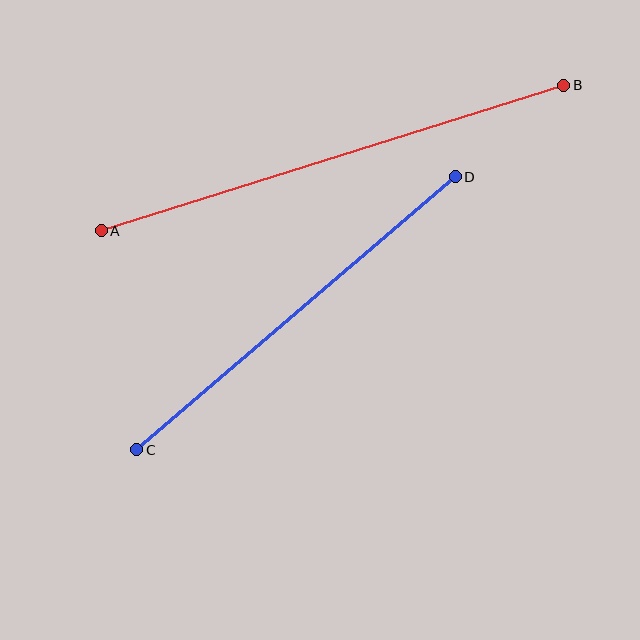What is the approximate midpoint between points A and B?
The midpoint is at approximately (332, 158) pixels.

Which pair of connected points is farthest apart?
Points A and B are farthest apart.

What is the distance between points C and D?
The distance is approximately 419 pixels.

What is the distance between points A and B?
The distance is approximately 485 pixels.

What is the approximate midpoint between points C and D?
The midpoint is at approximately (296, 313) pixels.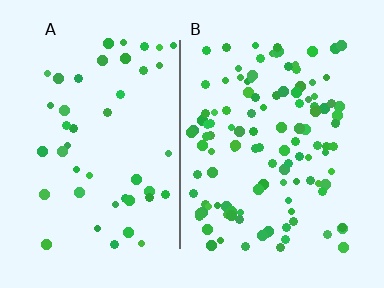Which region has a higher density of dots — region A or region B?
B (the right).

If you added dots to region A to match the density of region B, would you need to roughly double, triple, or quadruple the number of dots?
Approximately triple.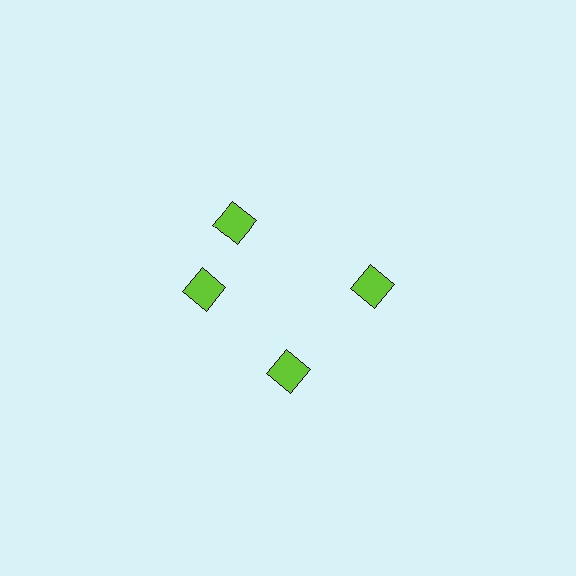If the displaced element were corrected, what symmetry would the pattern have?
It would have 4-fold rotational symmetry — the pattern would map onto itself every 90 degrees.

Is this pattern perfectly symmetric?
No. The 4 lime diamonds are arranged in a ring, but one element near the 12 o'clock position is rotated out of alignment along the ring, breaking the 4-fold rotational symmetry.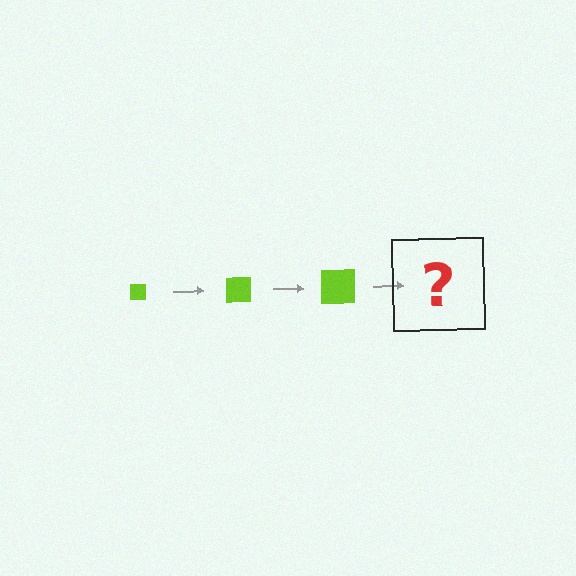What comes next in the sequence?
The next element should be a lime square, larger than the previous one.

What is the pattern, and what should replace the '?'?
The pattern is that the square gets progressively larger each step. The '?' should be a lime square, larger than the previous one.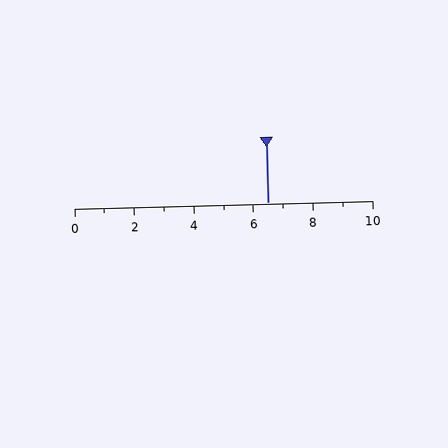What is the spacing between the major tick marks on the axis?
The major ticks are spaced 2 apart.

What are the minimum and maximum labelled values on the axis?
The axis runs from 0 to 10.